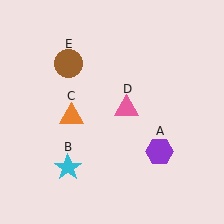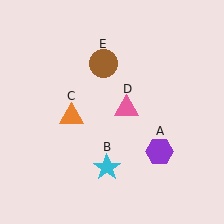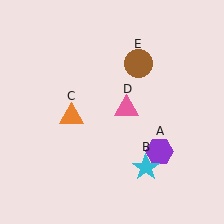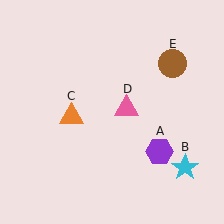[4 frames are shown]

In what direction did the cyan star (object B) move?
The cyan star (object B) moved right.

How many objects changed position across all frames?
2 objects changed position: cyan star (object B), brown circle (object E).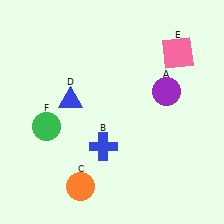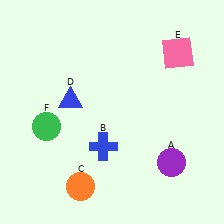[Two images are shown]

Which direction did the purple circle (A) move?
The purple circle (A) moved down.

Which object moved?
The purple circle (A) moved down.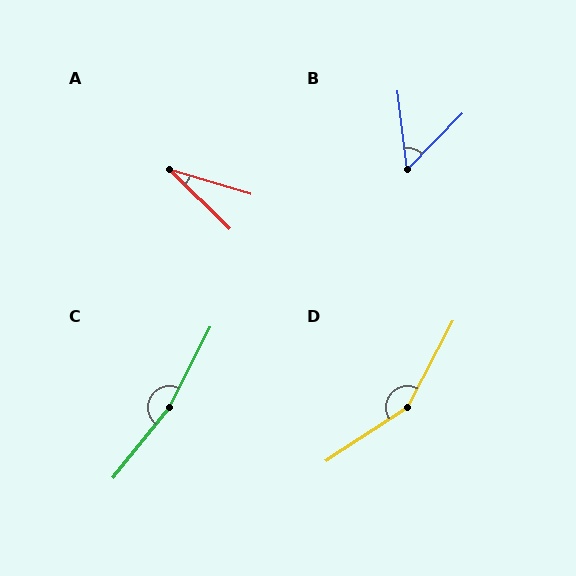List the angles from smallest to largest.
A (28°), B (52°), D (151°), C (168°).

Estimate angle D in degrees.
Approximately 151 degrees.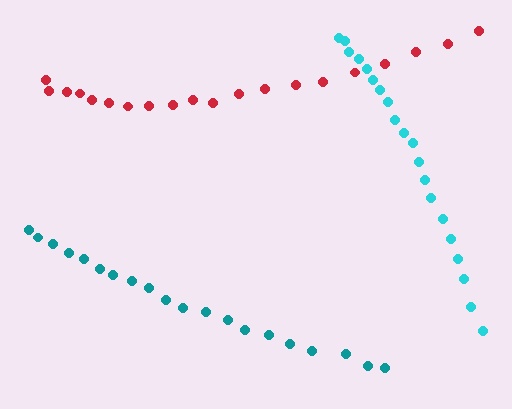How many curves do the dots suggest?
There are 3 distinct paths.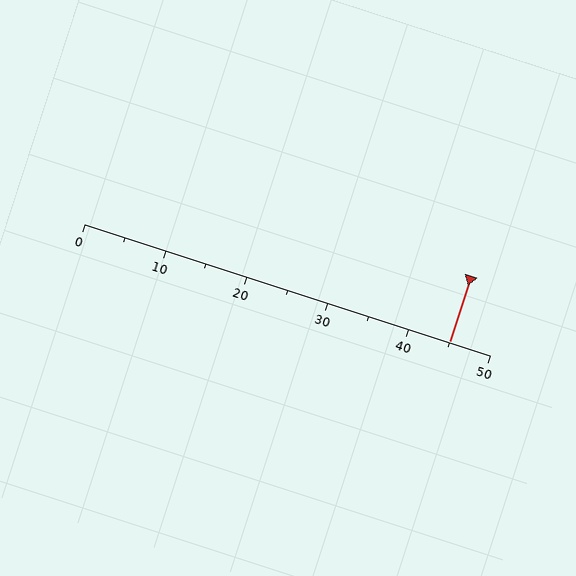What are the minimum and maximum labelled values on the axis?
The axis runs from 0 to 50.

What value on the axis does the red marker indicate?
The marker indicates approximately 45.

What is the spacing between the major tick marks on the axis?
The major ticks are spaced 10 apart.